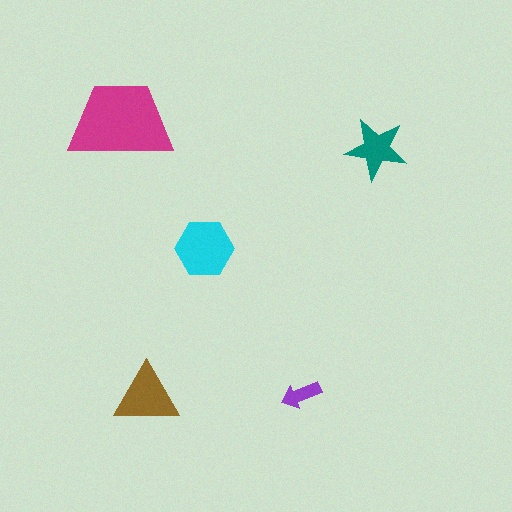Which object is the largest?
The magenta trapezoid.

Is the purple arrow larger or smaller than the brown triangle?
Smaller.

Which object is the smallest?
The purple arrow.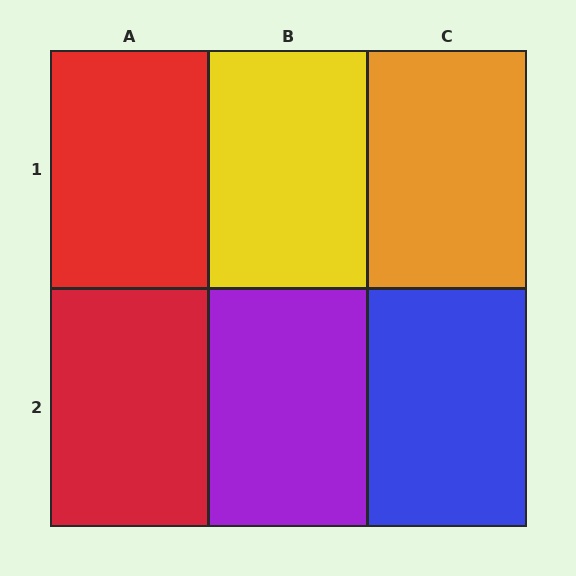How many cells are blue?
1 cell is blue.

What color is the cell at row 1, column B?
Yellow.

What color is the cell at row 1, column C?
Orange.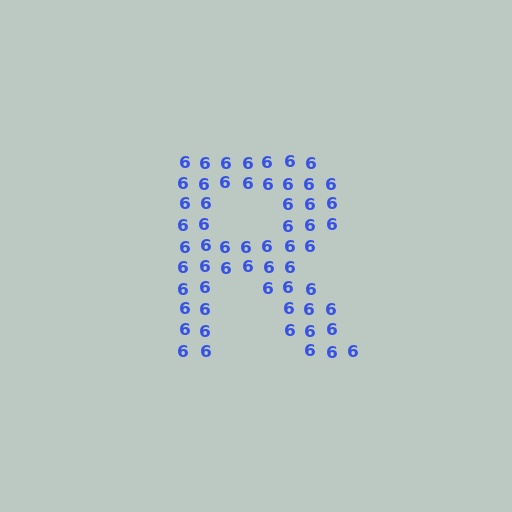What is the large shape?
The large shape is the letter R.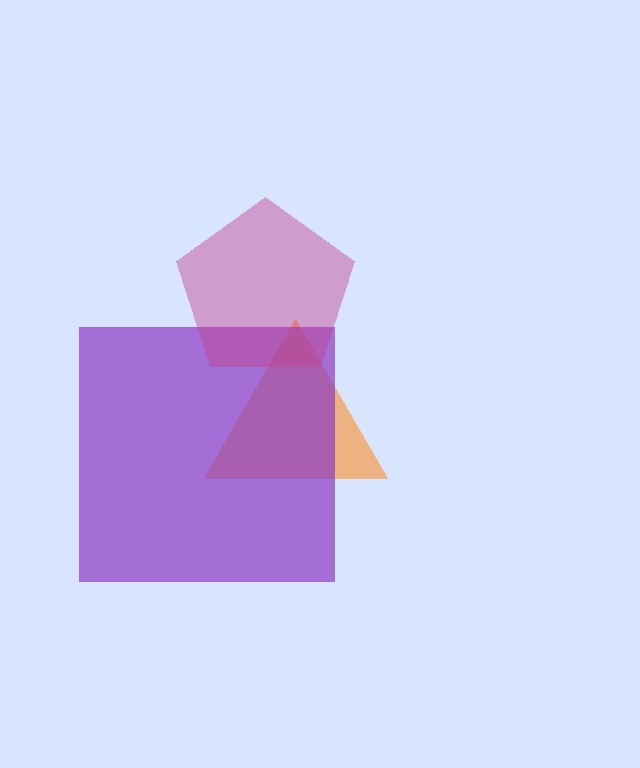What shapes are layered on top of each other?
The layered shapes are: an orange triangle, a purple square, a magenta pentagon.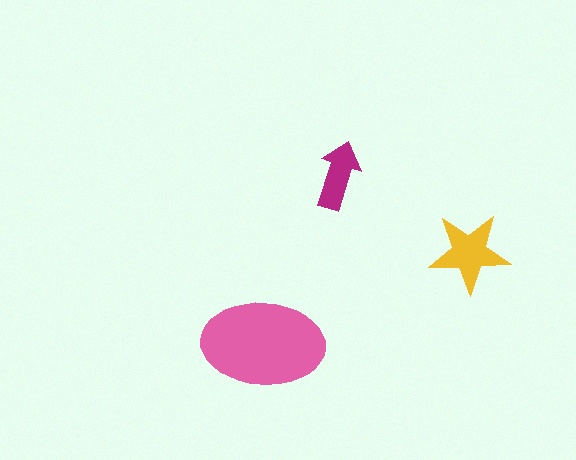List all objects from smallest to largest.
The magenta arrow, the yellow star, the pink ellipse.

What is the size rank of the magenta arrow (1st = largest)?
3rd.